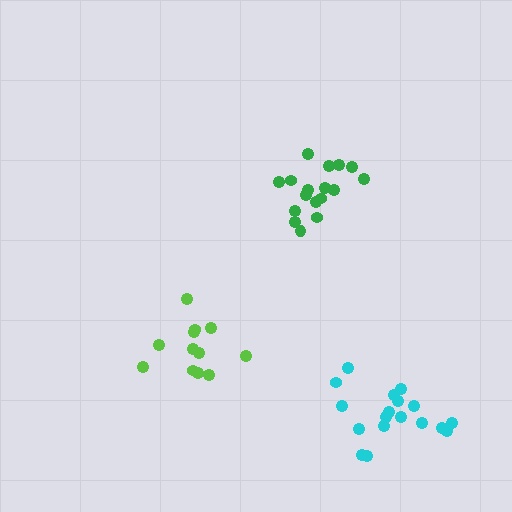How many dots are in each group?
Group 1: 12 dots, Group 2: 17 dots, Group 3: 18 dots (47 total).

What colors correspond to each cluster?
The clusters are colored: lime, green, cyan.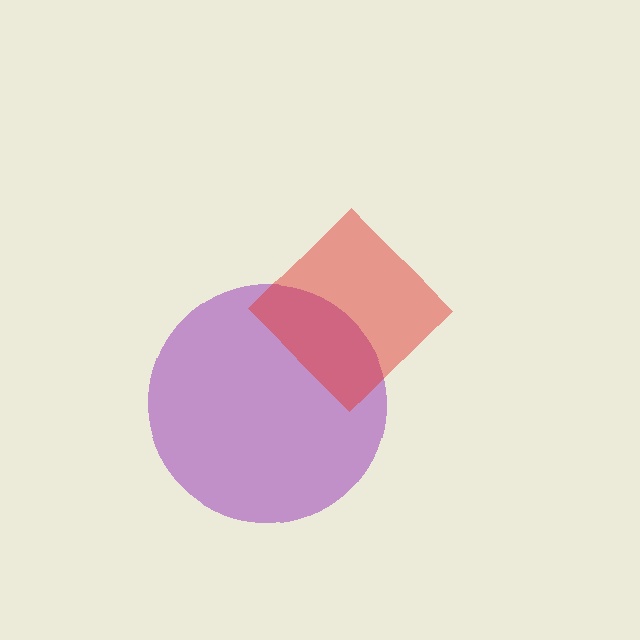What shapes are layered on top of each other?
The layered shapes are: a purple circle, a red diamond.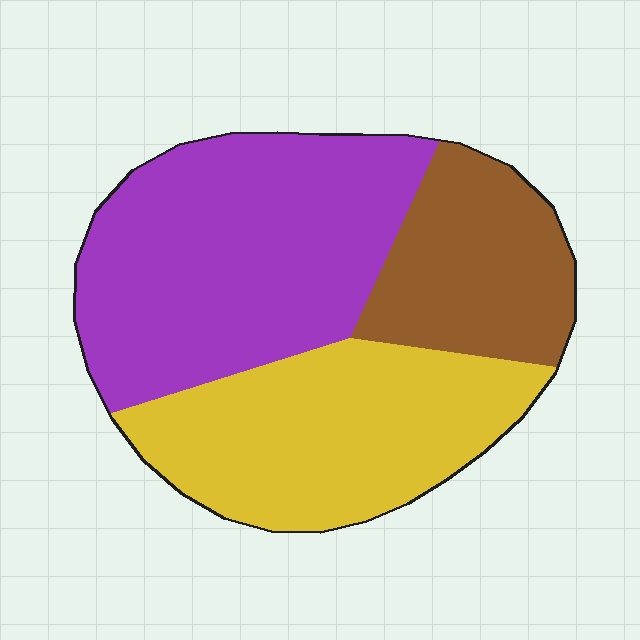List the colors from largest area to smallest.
From largest to smallest: purple, yellow, brown.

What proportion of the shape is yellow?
Yellow takes up between a third and a half of the shape.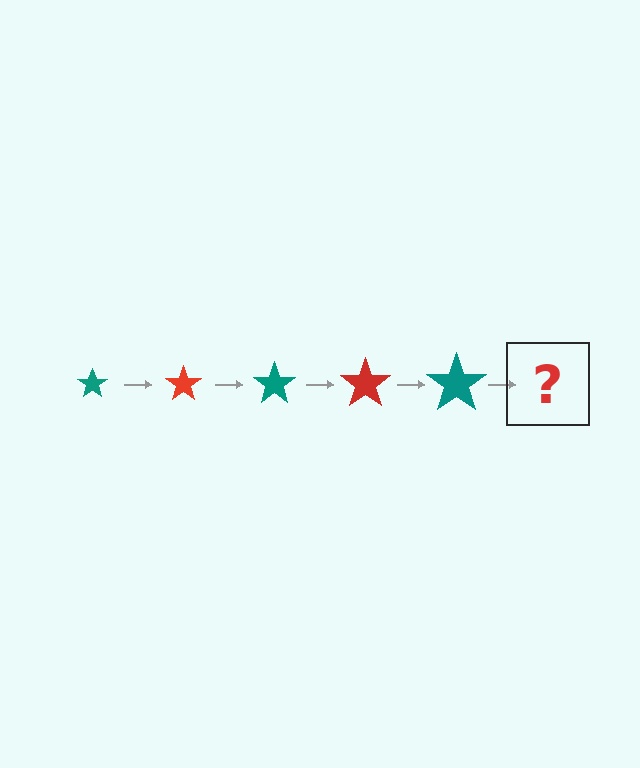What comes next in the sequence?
The next element should be a red star, larger than the previous one.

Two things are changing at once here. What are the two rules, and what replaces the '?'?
The two rules are that the star grows larger each step and the color cycles through teal and red. The '?' should be a red star, larger than the previous one.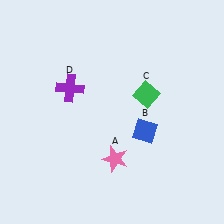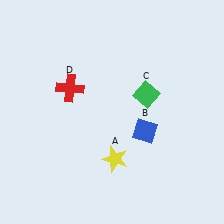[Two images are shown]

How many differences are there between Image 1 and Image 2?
There are 2 differences between the two images.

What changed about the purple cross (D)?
In Image 1, D is purple. In Image 2, it changed to red.